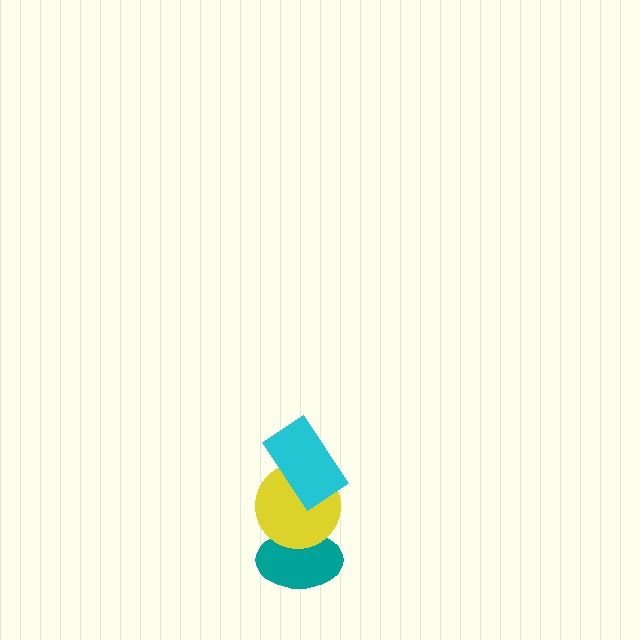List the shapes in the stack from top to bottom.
From top to bottom: the cyan rectangle, the yellow circle, the teal ellipse.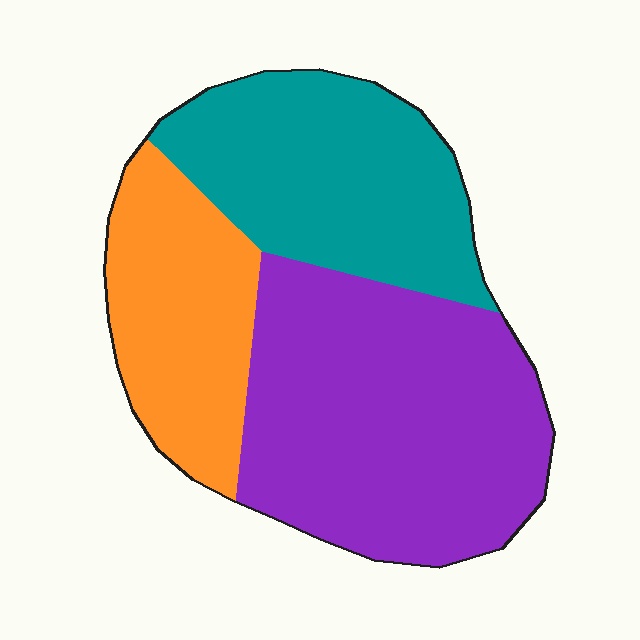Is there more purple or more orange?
Purple.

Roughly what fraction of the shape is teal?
Teal takes up about one third (1/3) of the shape.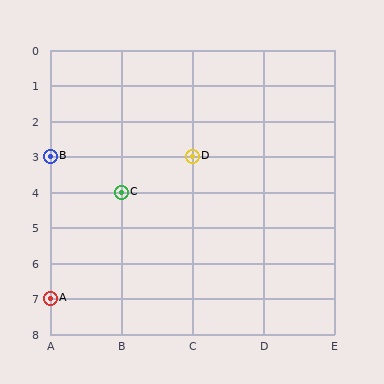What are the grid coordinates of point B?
Point B is at grid coordinates (A, 3).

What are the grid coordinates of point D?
Point D is at grid coordinates (C, 3).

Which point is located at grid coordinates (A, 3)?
Point B is at (A, 3).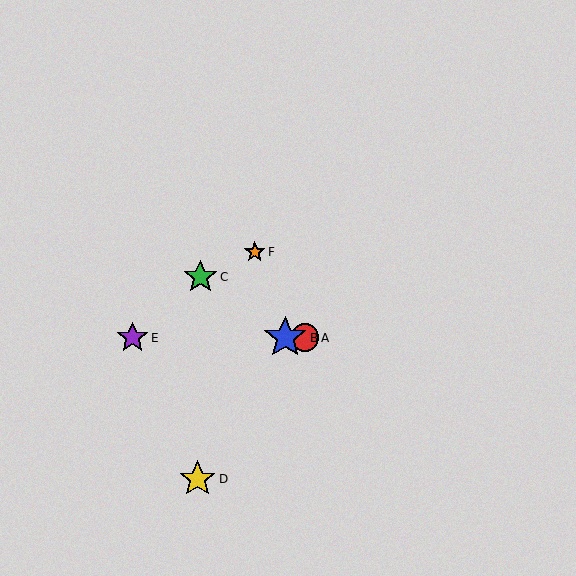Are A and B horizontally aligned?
Yes, both are at y≈338.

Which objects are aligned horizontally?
Objects A, B, E are aligned horizontally.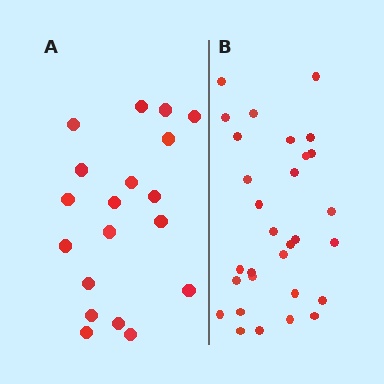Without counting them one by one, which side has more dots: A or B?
Region B (the right region) has more dots.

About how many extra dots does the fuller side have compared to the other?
Region B has roughly 12 or so more dots than region A.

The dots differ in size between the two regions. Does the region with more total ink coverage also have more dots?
No. Region A has more total ink coverage because its dots are larger, but region B actually contains more individual dots. Total area can be misleading — the number of items is what matters here.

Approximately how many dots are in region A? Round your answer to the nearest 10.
About 20 dots. (The exact count is 19, which rounds to 20.)